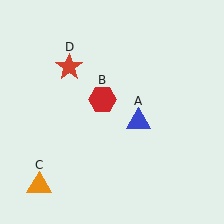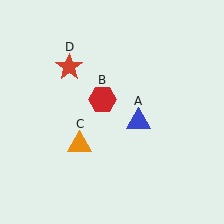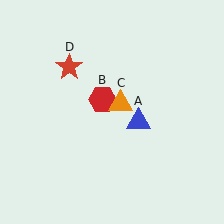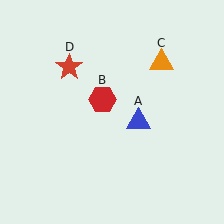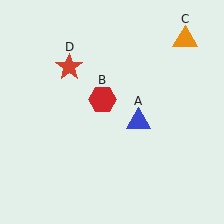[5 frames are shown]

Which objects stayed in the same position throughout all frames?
Blue triangle (object A) and red hexagon (object B) and red star (object D) remained stationary.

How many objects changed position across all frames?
1 object changed position: orange triangle (object C).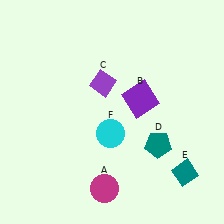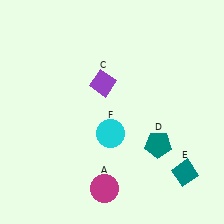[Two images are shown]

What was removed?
The purple square (B) was removed in Image 2.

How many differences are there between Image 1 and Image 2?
There is 1 difference between the two images.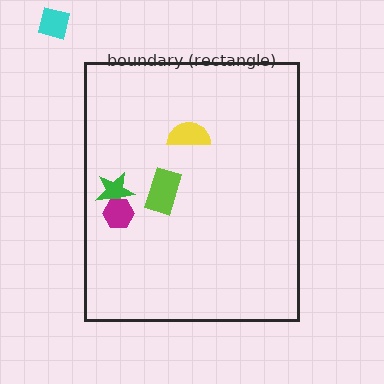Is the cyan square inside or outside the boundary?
Outside.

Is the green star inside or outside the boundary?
Inside.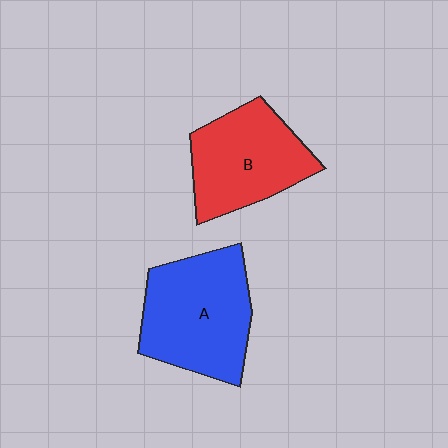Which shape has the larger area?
Shape A (blue).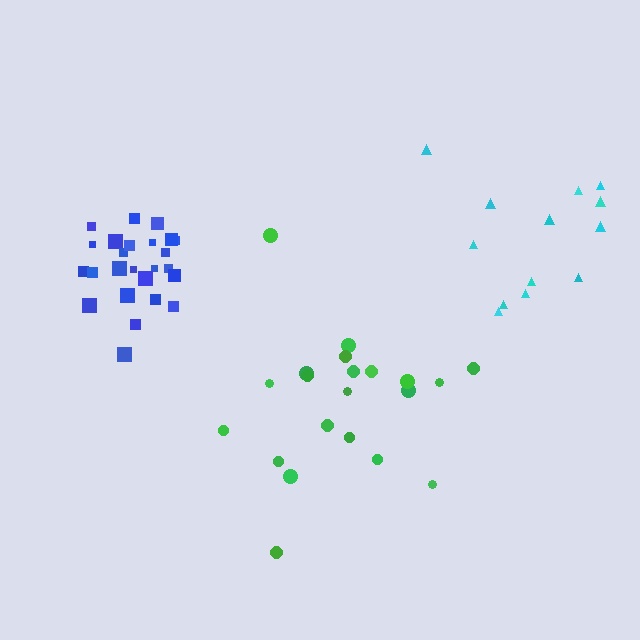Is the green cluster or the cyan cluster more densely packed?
Green.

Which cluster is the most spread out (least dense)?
Cyan.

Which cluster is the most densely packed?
Blue.